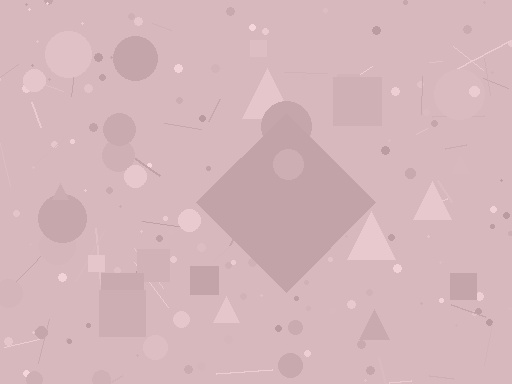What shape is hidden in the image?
A diamond is hidden in the image.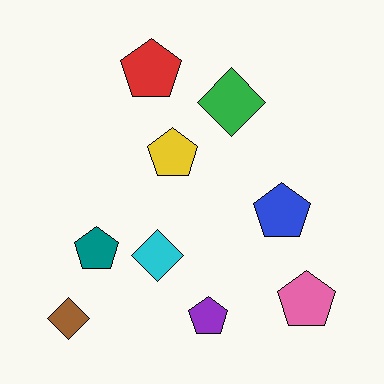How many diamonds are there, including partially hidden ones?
There are 3 diamonds.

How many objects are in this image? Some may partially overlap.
There are 9 objects.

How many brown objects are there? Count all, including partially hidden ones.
There is 1 brown object.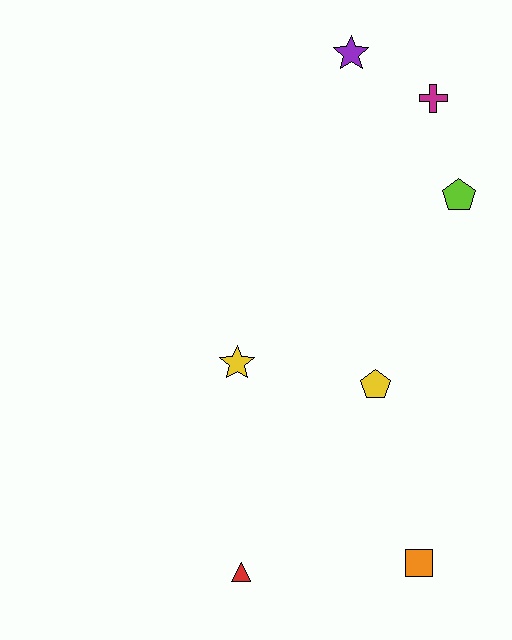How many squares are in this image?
There is 1 square.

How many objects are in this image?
There are 7 objects.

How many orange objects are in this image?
There is 1 orange object.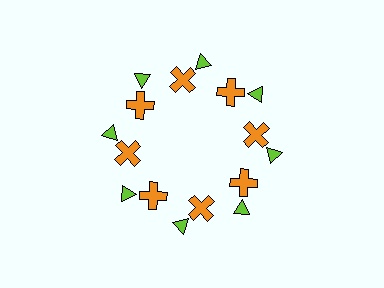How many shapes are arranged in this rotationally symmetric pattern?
There are 16 shapes, arranged in 8 groups of 2.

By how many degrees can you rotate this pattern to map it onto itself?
The pattern maps onto itself every 45 degrees of rotation.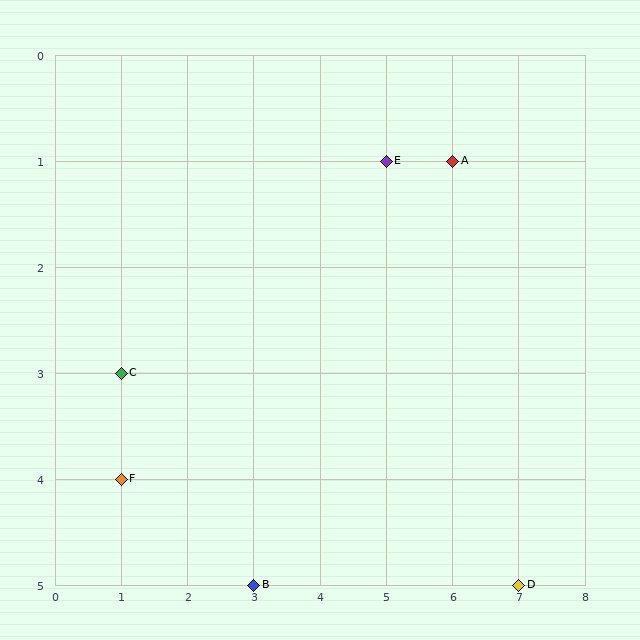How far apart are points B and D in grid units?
Points B and D are 4 columns apart.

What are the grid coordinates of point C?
Point C is at grid coordinates (1, 3).